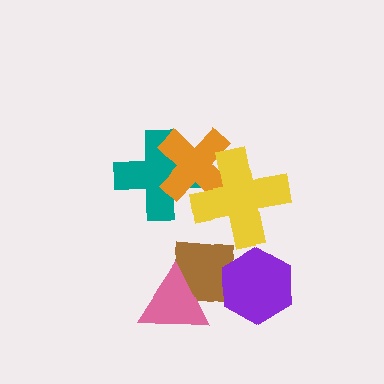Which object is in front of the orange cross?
The yellow cross is in front of the orange cross.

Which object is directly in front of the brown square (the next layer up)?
The pink triangle is directly in front of the brown square.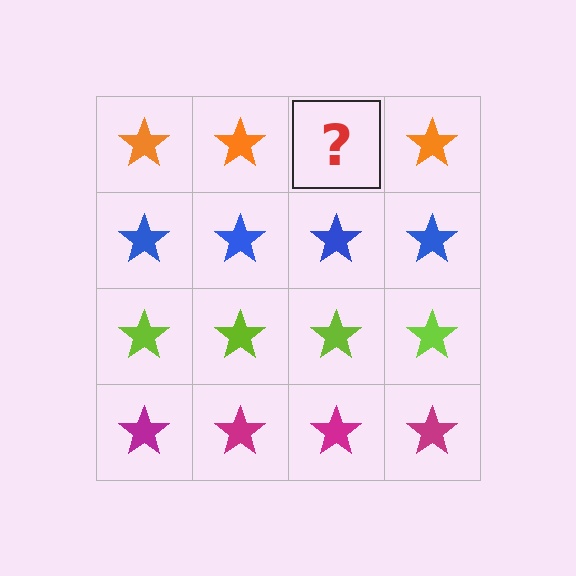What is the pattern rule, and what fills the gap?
The rule is that each row has a consistent color. The gap should be filled with an orange star.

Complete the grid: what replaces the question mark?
The question mark should be replaced with an orange star.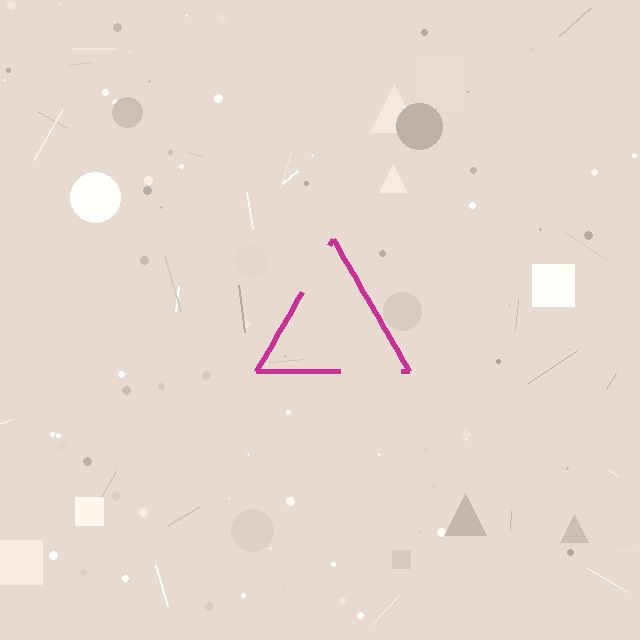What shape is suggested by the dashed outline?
The dashed outline suggests a triangle.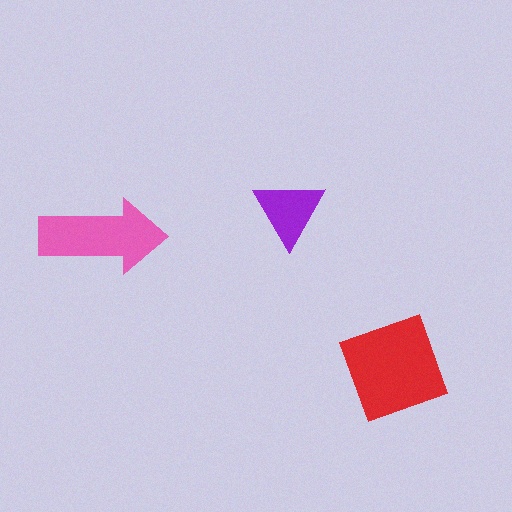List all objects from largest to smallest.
The red diamond, the pink arrow, the purple triangle.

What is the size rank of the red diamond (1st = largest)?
1st.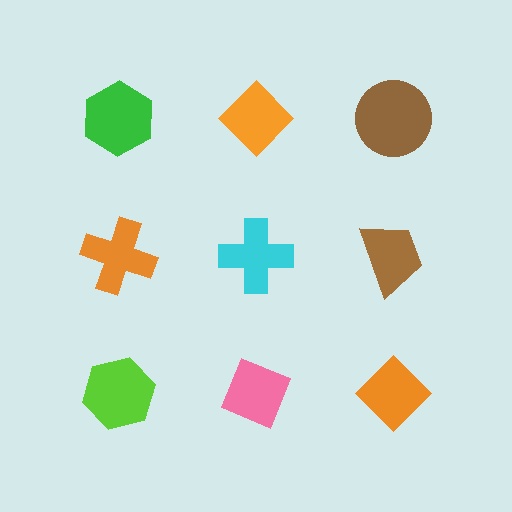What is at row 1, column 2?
An orange diamond.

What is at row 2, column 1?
An orange cross.